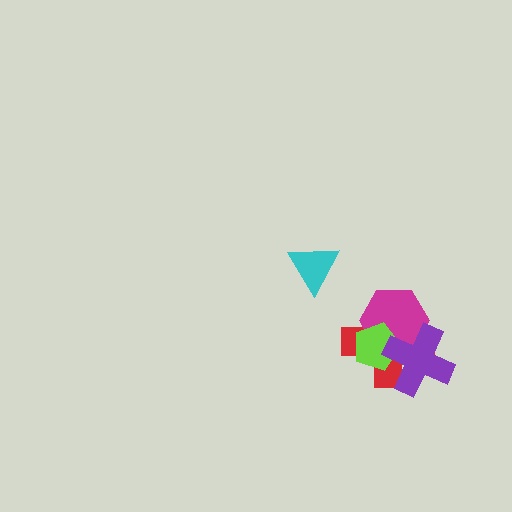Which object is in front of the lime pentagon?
The purple cross is in front of the lime pentagon.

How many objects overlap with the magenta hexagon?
3 objects overlap with the magenta hexagon.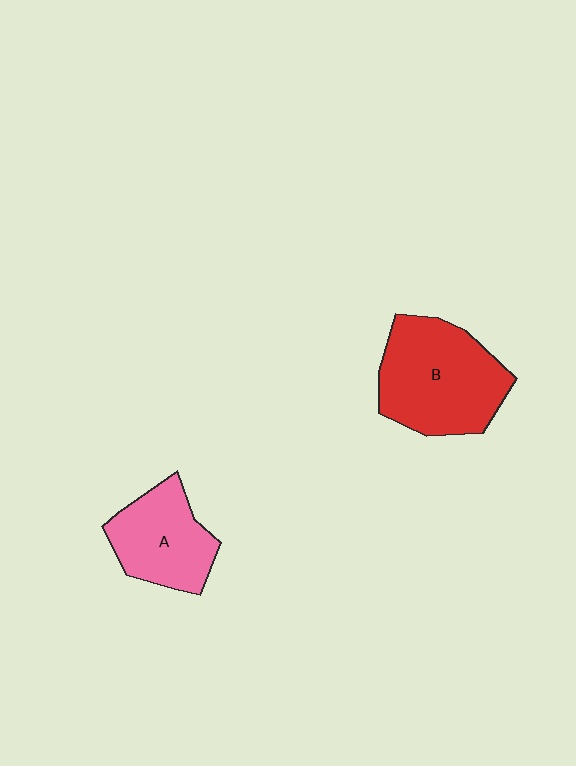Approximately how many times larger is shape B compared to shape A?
Approximately 1.5 times.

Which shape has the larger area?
Shape B (red).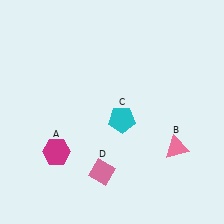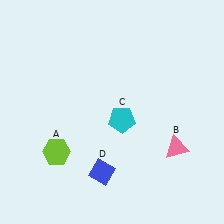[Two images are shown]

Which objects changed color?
A changed from magenta to lime. D changed from pink to blue.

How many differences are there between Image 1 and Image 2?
There are 2 differences between the two images.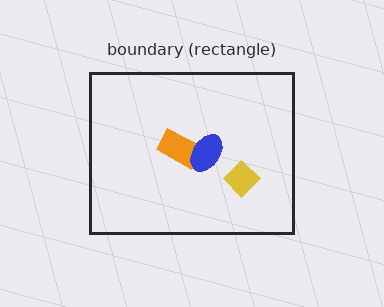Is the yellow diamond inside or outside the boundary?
Inside.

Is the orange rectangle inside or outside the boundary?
Inside.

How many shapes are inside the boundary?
3 inside, 0 outside.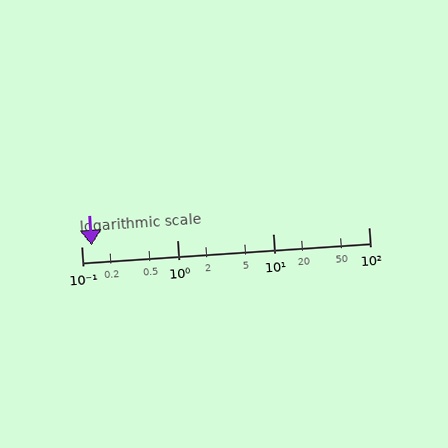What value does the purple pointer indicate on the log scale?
The pointer indicates approximately 0.13.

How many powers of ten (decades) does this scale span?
The scale spans 3 decades, from 0.1 to 100.